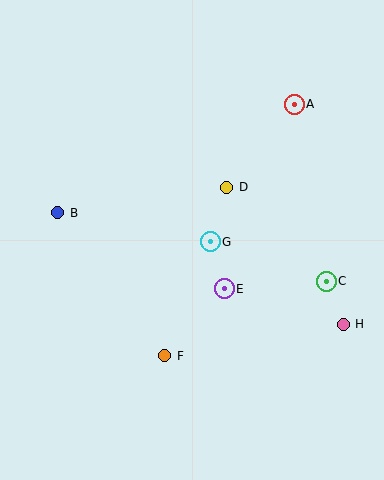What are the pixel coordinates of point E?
Point E is at (224, 289).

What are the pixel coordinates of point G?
Point G is at (210, 242).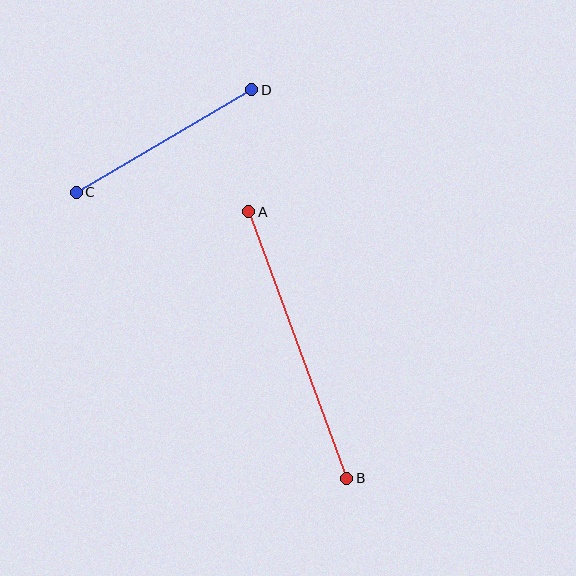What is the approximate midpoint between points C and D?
The midpoint is at approximately (164, 141) pixels.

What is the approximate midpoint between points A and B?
The midpoint is at approximately (298, 345) pixels.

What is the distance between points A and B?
The distance is approximately 284 pixels.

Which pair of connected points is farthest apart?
Points A and B are farthest apart.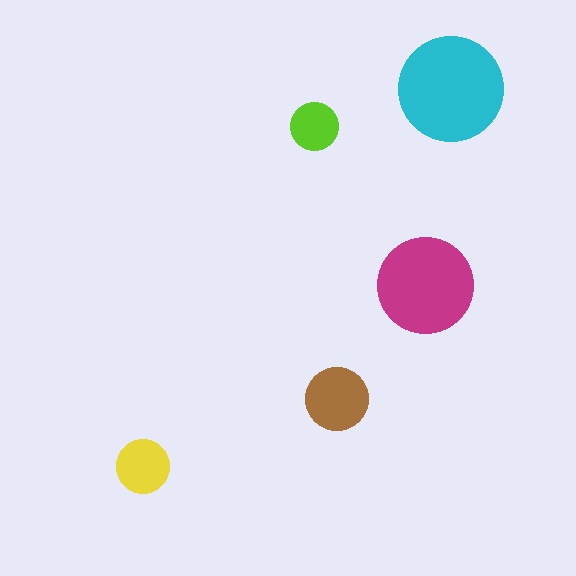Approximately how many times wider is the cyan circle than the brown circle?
About 1.5 times wider.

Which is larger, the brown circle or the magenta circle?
The magenta one.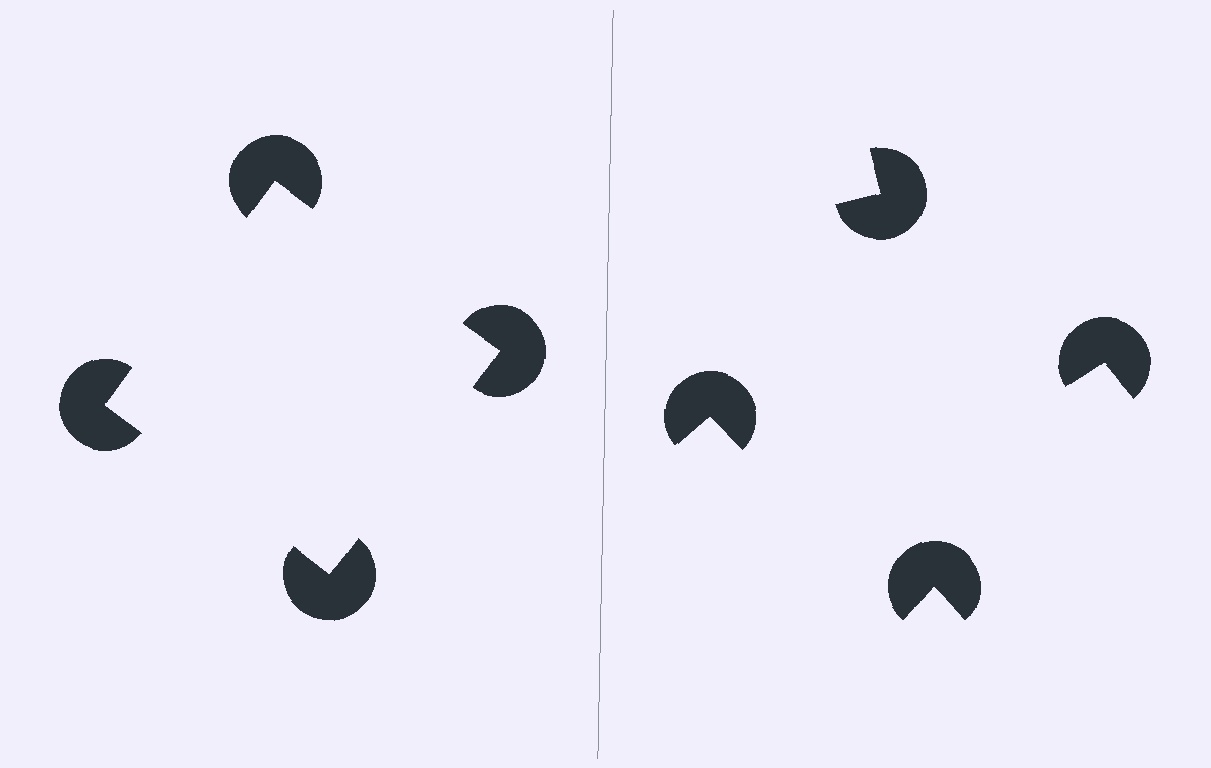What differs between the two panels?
The pac-man discs are positioned identically on both sides; only the wedge orientations differ. On the left they align to a square; on the right they are misaligned.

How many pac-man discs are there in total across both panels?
8 — 4 on each side.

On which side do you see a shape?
An illusory square appears on the left side. On the right side the wedge cuts are rotated, so no coherent shape forms.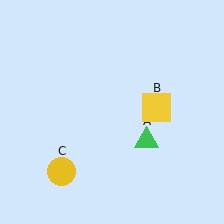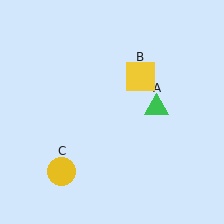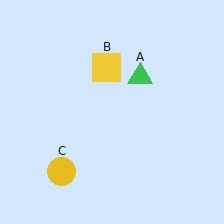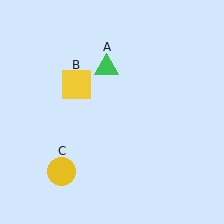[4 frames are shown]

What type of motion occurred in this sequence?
The green triangle (object A), yellow square (object B) rotated counterclockwise around the center of the scene.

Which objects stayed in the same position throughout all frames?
Yellow circle (object C) remained stationary.